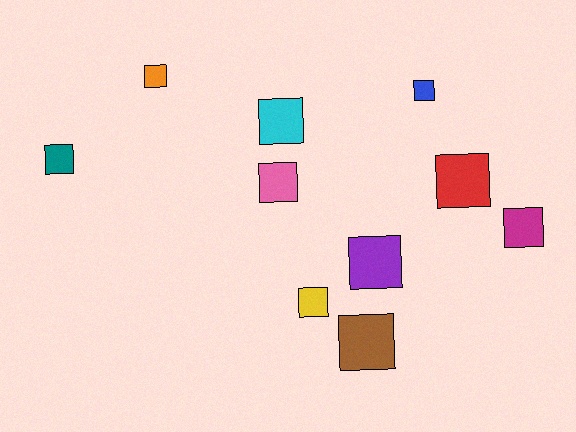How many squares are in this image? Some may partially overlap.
There are 10 squares.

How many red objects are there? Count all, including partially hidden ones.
There is 1 red object.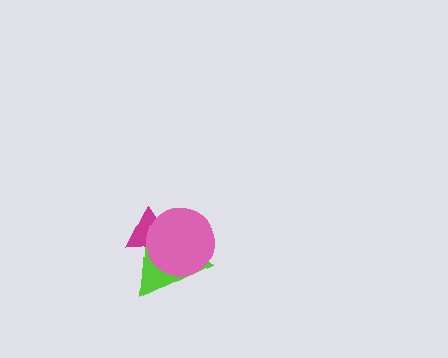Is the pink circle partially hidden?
No, no other shape covers it.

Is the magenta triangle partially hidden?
Yes, it is partially covered by another shape.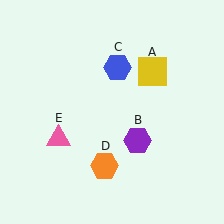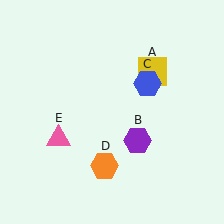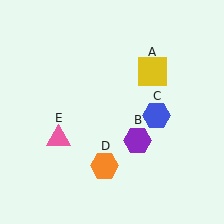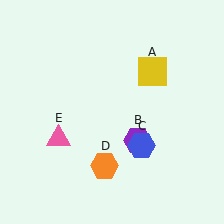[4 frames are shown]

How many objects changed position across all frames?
1 object changed position: blue hexagon (object C).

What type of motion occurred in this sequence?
The blue hexagon (object C) rotated clockwise around the center of the scene.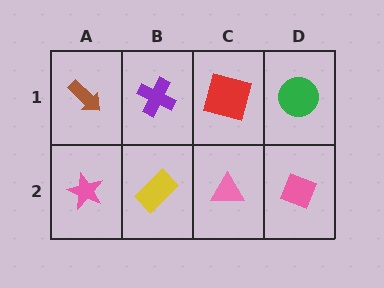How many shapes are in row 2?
4 shapes.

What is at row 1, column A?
A brown arrow.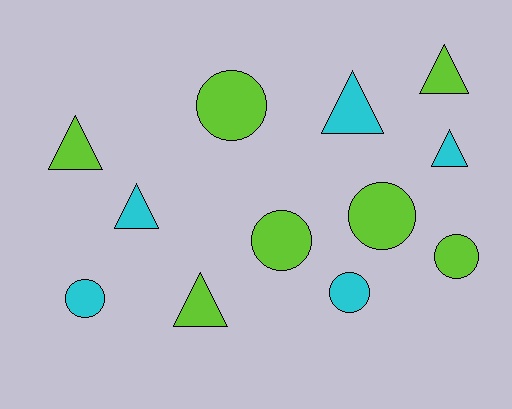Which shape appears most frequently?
Triangle, with 6 objects.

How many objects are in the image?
There are 12 objects.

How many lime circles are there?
There are 4 lime circles.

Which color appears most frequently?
Lime, with 7 objects.